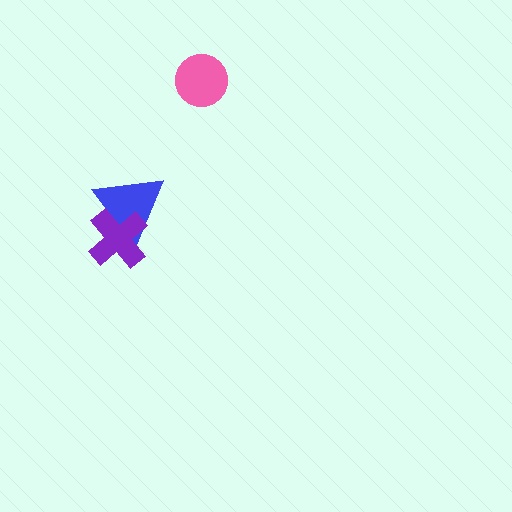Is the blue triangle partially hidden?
Yes, it is partially covered by another shape.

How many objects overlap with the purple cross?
1 object overlaps with the purple cross.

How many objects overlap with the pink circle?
0 objects overlap with the pink circle.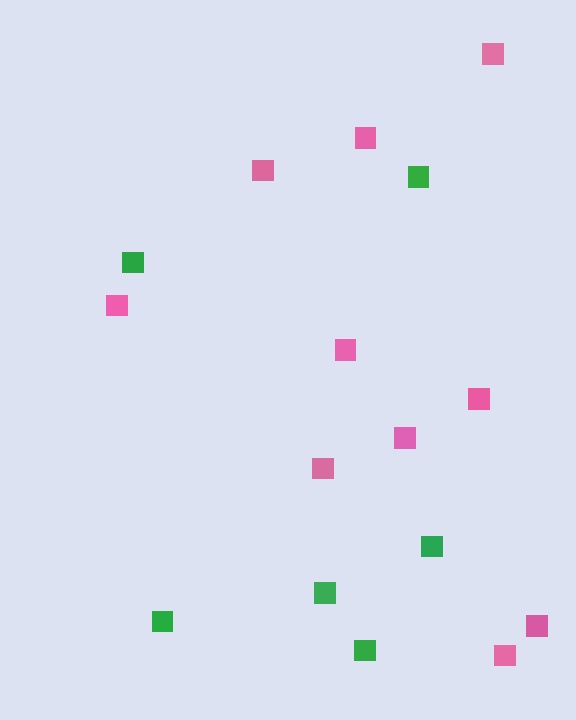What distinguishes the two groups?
There are 2 groups: one group of pink squares (10) and one group of green squares (6).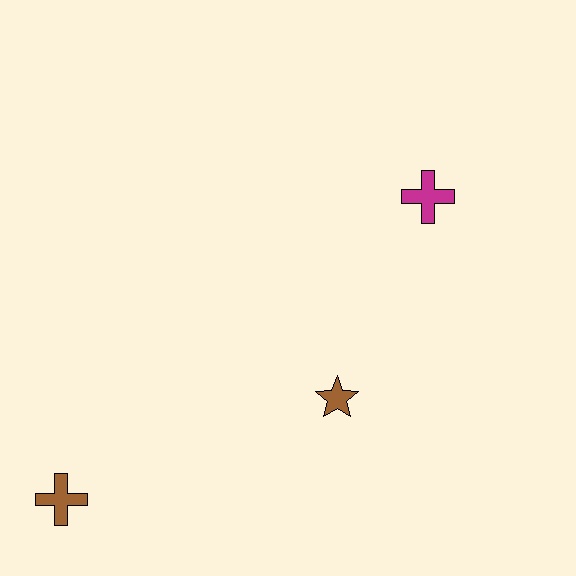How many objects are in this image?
There are 3 objects.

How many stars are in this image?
There is 1 star.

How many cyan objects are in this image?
There are no cyan objects.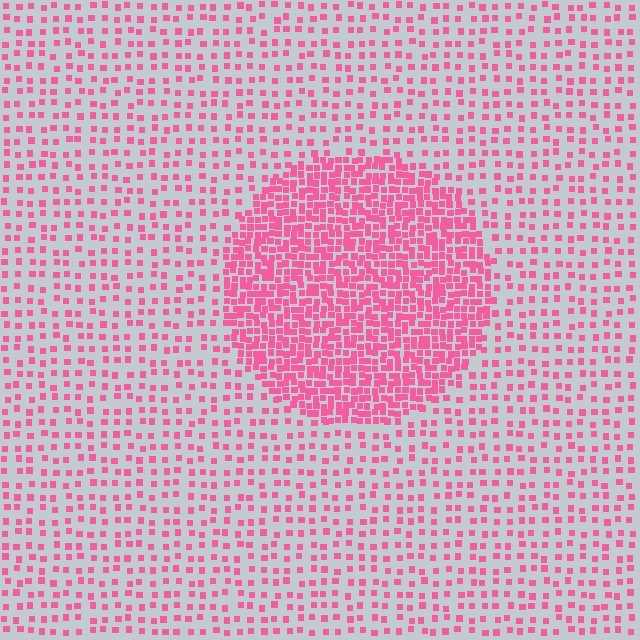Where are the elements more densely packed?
The elements are more densely packed inside the circle boundary.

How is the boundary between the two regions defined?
The boundary is defined by a change in element density (approximately 2.7x ratio). All elements are the same color, size, and shape.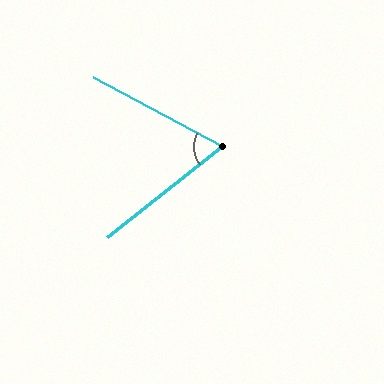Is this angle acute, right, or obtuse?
It is acute.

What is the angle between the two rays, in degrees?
Approximately 66 degrees.